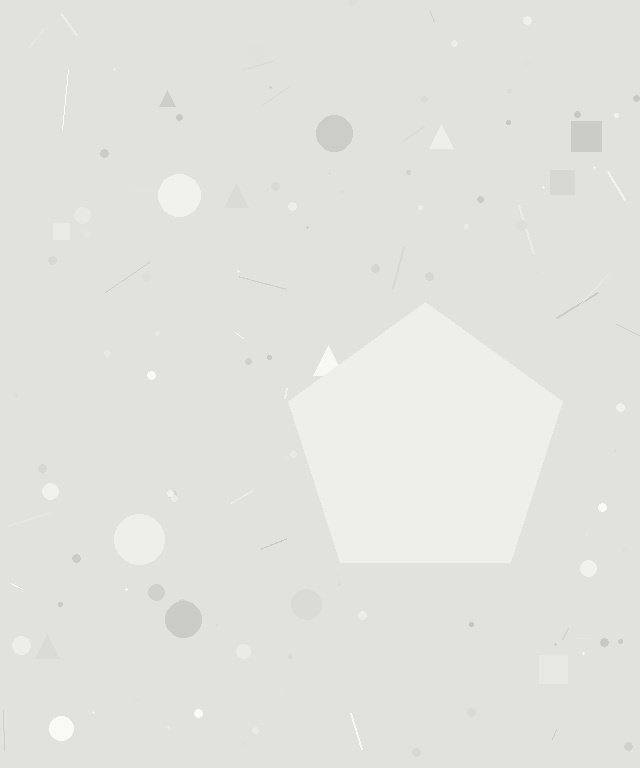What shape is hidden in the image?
A pentagon is hidden in the image.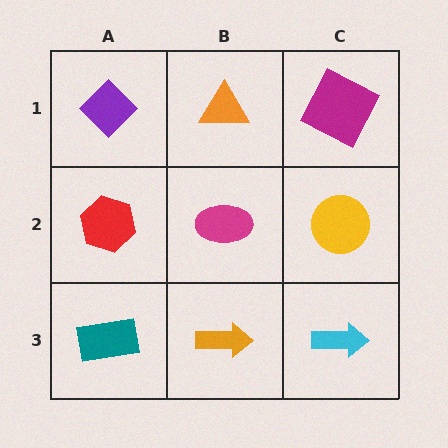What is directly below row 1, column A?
A red hexagon.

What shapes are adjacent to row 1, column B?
A magenta ellipse (row 2, column B), a purple diamond (row 1, column A), a magenta square (row 1, column C).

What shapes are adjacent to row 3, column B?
A magenta ellipse (row 2, column B), a teal rectangle (row 3, column A), a cyan arrow (row 3, column C).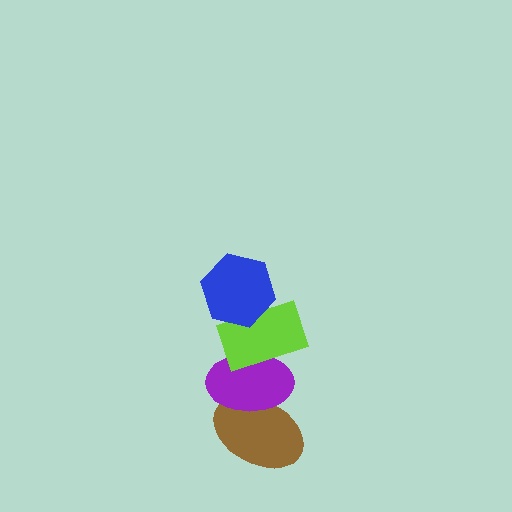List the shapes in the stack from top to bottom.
From top to bottom: the blue hexagon, the lime rectangle, the purple ellipse, the brown ellipse.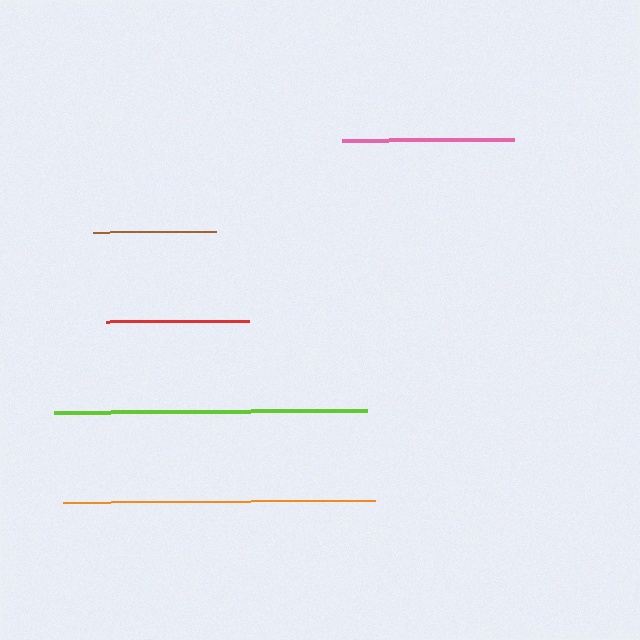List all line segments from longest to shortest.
From longest to shortest: lime, orange, pink, red, brown.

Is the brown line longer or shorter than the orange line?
The orange line is longer than the brown line.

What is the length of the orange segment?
The orange segment is approximately 311 pixels long.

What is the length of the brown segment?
The brown segment is approximately 123 pixels long.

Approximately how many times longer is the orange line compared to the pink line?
The orange line is approximately 1.8 times the length of the pink line.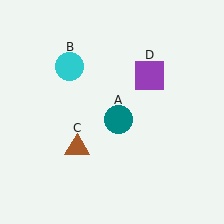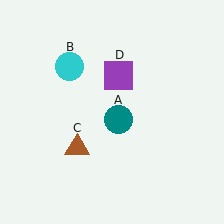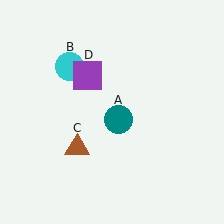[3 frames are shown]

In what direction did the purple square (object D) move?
The purple square (object D) moved left.